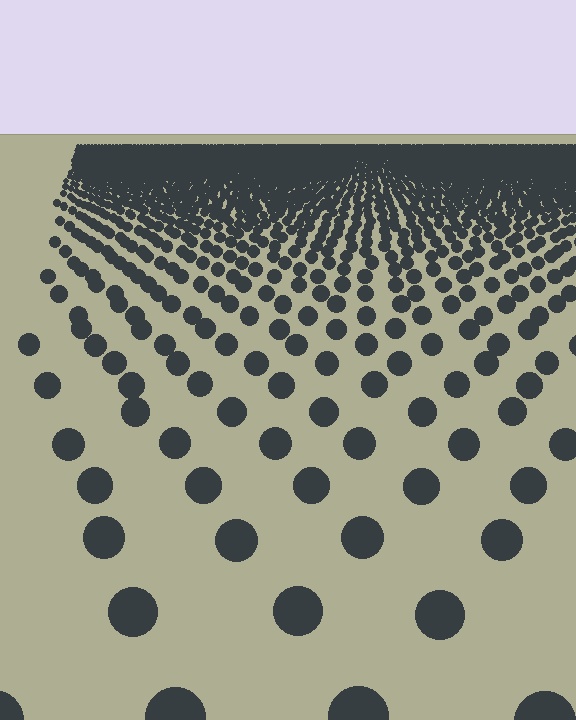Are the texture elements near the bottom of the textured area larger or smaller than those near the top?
Larger. Near the bottom, elements are closer to the viewer and appear at a bigger on-screen size.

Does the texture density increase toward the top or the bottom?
Density increases toward the top.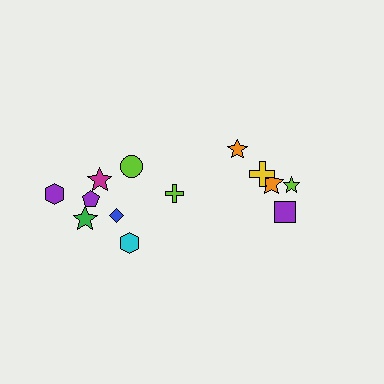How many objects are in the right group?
There are 5 objects.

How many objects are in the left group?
There are 8 objects.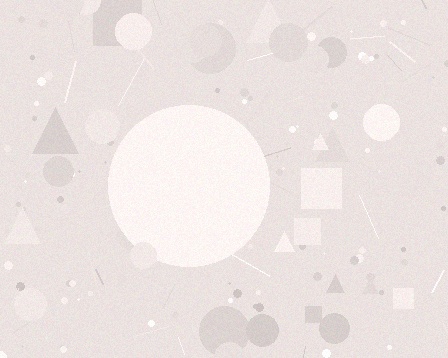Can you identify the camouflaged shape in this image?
The camouflaged shape is a circle.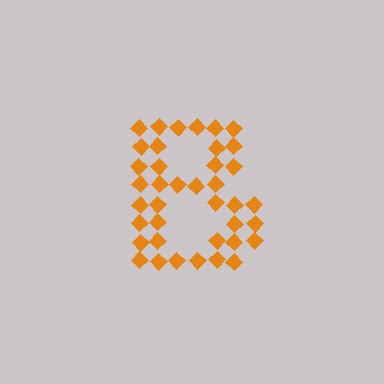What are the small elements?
The small elements are diamonds.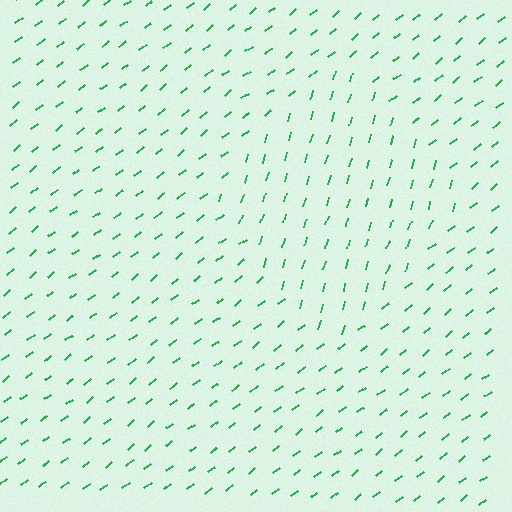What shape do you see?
I see a diamond.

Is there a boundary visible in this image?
Yes, there is a texture boundary formed by a change in line orientation.